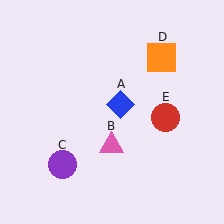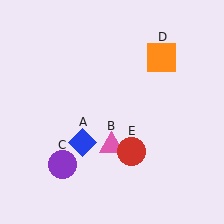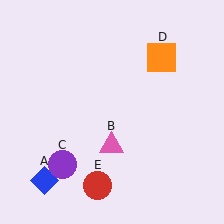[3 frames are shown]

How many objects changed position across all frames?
2 objects changed position: blue diamond (object A), red circle (object E).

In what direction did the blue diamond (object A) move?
The blue diamond (object A) moved down and to the left.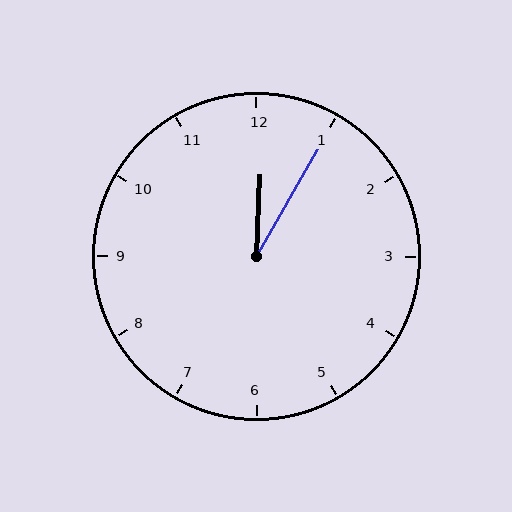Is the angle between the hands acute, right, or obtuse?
It is acute.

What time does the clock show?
12:05.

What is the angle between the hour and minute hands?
Approximately 28 degrees.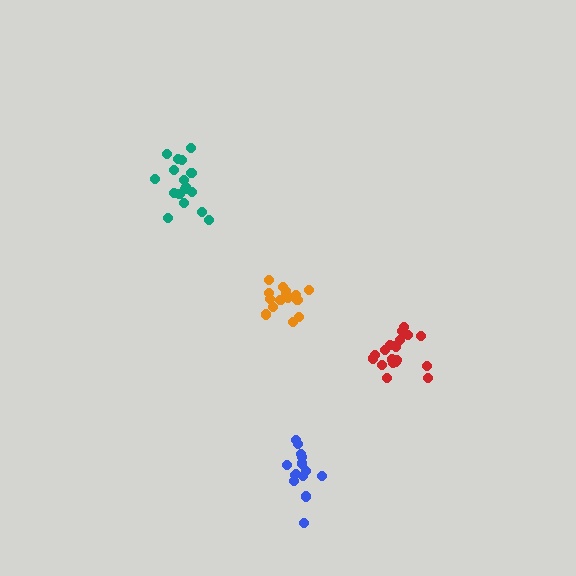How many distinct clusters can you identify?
There are 4 distinct clusters.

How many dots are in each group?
Group 1: 17 dots, Group 2: 19 dots, Group 3: 14 dots, Group 4: 15 dots (65 total).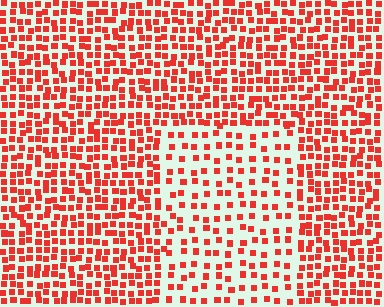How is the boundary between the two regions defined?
The boundary is defined by a change in element density (approximately 1.9x ratio). All elements are the same color, size, and shape.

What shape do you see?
I see a rectangle.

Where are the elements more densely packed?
The elements are more densely packed outside the rectangle boundary.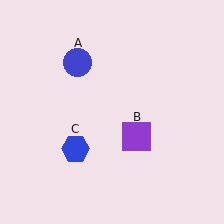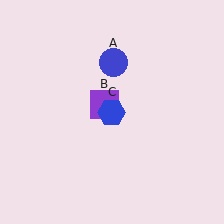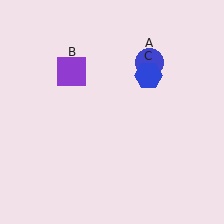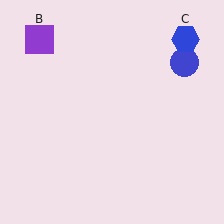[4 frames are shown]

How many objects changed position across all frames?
3 objects changed position: blue circle (object A), purple square (object B), blue hexagon (object C).